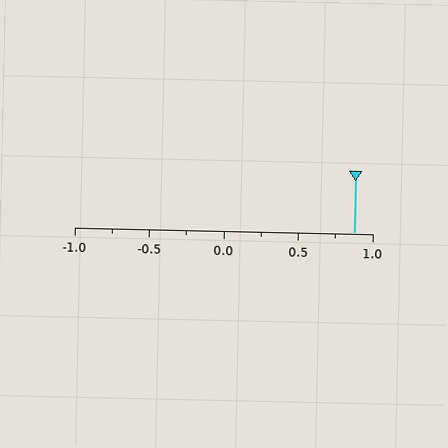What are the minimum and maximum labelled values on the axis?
The axis runs from -1.0 to 1.0.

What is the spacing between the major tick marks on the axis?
The major ticks are spaced 0.5 apart.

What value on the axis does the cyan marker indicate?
The marker indicates approximately 0.88.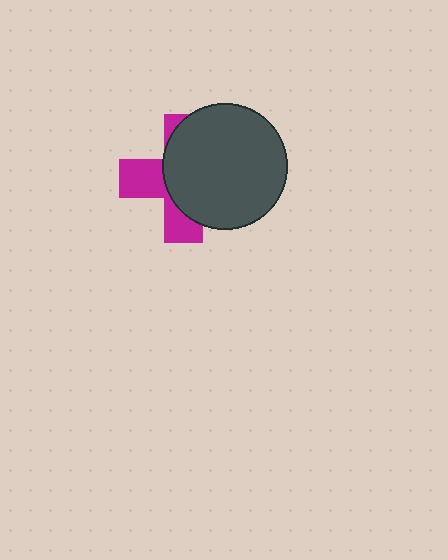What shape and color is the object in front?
The object in front is a dark gray circle.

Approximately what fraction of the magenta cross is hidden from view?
Roughly 61% of the magenta cross is hidden behind the dark gray circle.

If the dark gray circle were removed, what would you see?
You would see the complete magenta cross.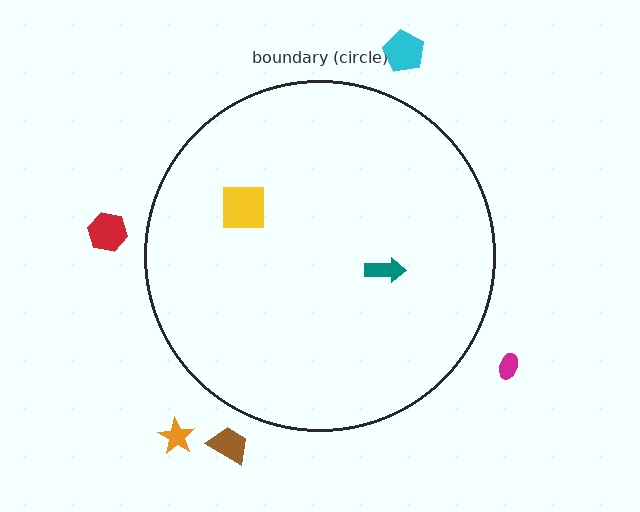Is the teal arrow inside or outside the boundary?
Inside.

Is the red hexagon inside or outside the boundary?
Outside.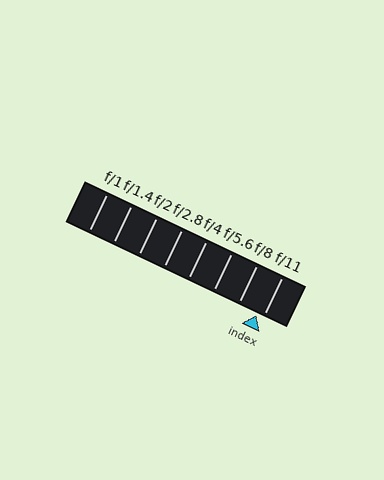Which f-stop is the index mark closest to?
The index mark is closest to f/11.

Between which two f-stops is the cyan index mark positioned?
The index mark is between f/8 and f/11.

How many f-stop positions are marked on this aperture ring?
There are 8 f-stop positions marked.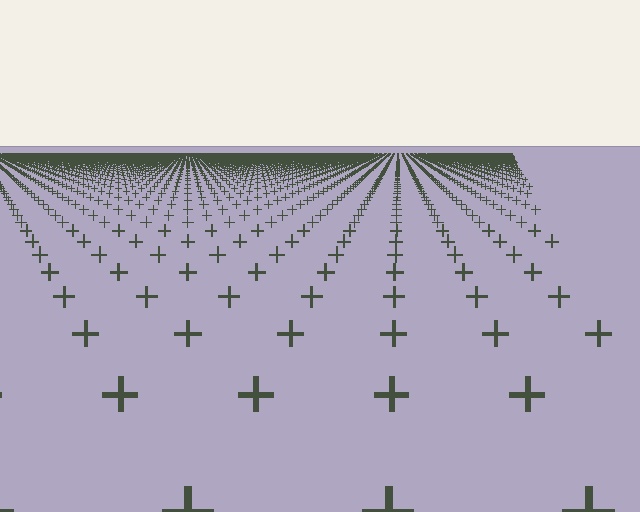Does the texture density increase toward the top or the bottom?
Density increases toward the top.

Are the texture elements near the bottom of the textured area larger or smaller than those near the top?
Larger. Near the bottom, elements are closer to the viewer and appear at a bigger on-screen size.